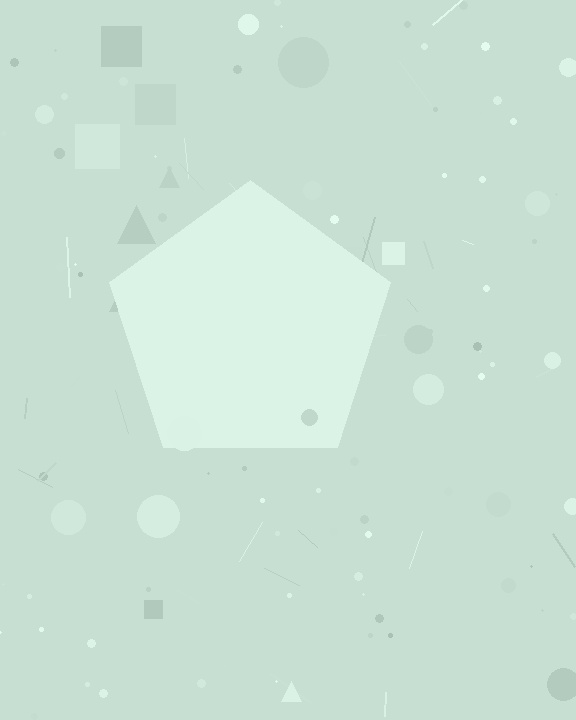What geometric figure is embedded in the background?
A pentagon is embedded in the background.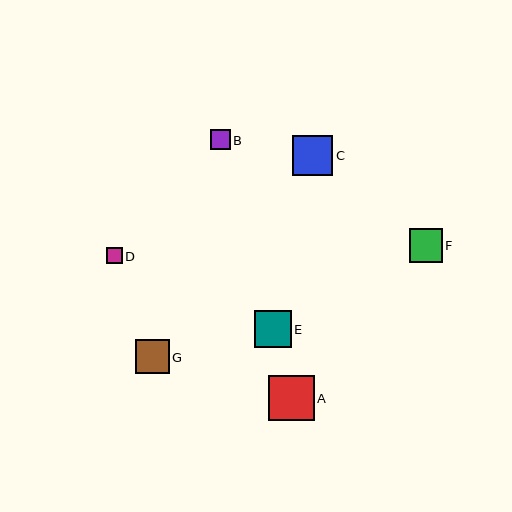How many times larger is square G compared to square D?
Square G is approximately 2.2 times the size of square D.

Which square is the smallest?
Square D is the smallest with a size of approximately 15 pixels.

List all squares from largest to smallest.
From largest to smallest: A, C, E, G, F, B, D.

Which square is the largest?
Square A is the largest with a size of approximately 45 pixels.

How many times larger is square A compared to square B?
Square A is approximately 2.3 times the size of square B.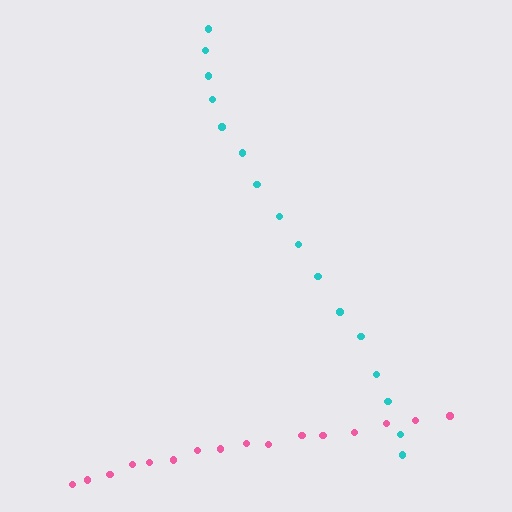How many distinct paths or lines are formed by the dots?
There are 2 distinct paths.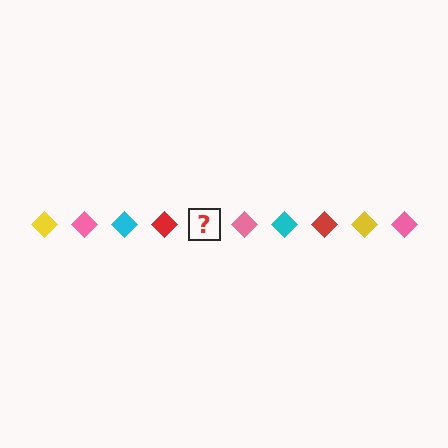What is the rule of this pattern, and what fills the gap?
The rule is that the pattern cycles through yellow, pink, cyan, red diamonds. The gap should be filled with a yellow diamond.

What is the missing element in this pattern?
The missing element is a yellow diamond.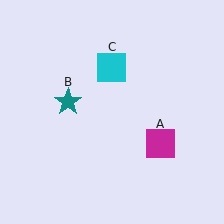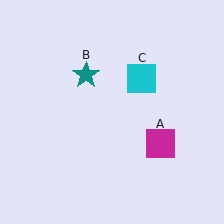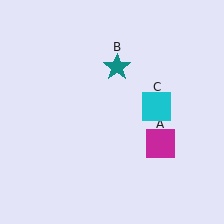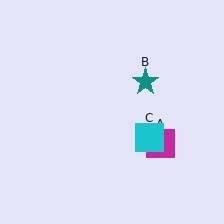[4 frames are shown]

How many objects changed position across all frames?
2 objects changed position: teal star (object B), cyan square (object C).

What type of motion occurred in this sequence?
The teal star (object B), cyan square (object C) rotated clockwise around the center of the scene.